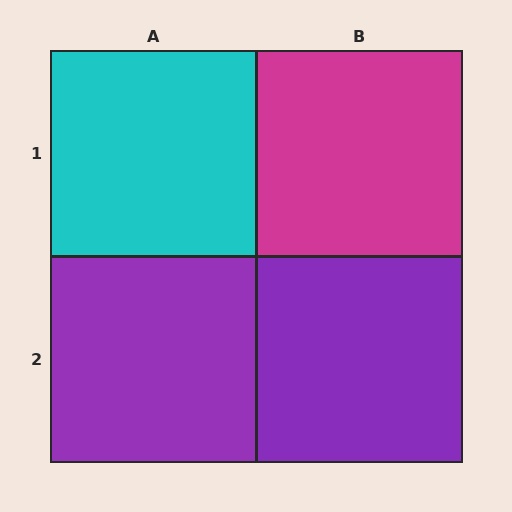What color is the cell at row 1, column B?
Magenta.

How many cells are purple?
2 cells are purple.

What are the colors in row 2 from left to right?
Purple, purple.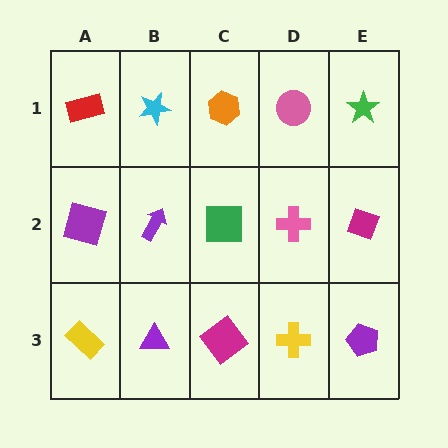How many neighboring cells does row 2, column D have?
4.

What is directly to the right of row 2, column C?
A pink cross.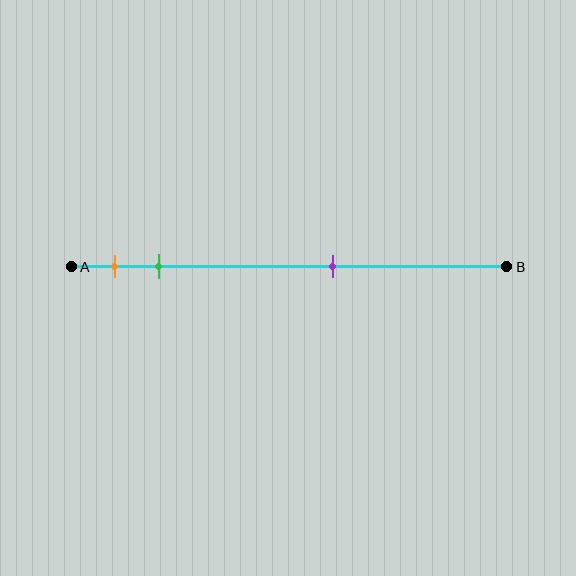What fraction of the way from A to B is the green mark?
The green mark is approximately 20% (0.2) of the way from A to B.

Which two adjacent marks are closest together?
The orange and green marks are the closest adjacent pair.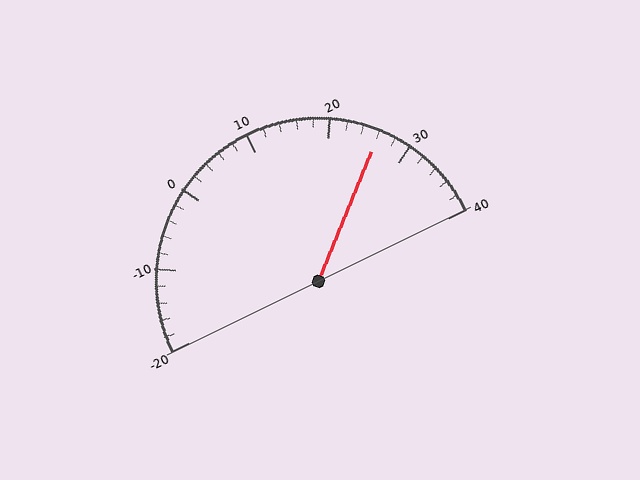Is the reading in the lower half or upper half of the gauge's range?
The reading is in the upper half of the range (-20 to 40).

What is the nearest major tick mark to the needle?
The nearest major tick mark is 30.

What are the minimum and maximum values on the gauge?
The gauge ranges from -20 to 40.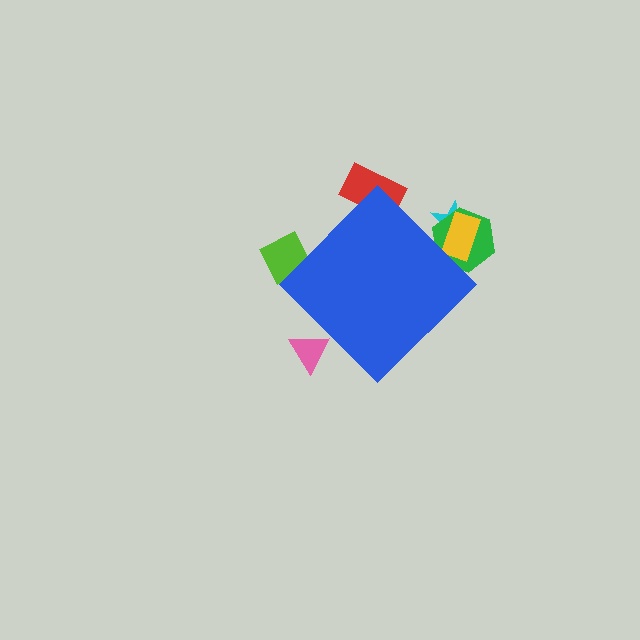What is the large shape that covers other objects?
A blue diamond.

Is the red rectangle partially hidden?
Yes, the red rectangle is partially hidden behind the blue diamond.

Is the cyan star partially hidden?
Yes, the cyan star is partially hidden behind the blue diamond.